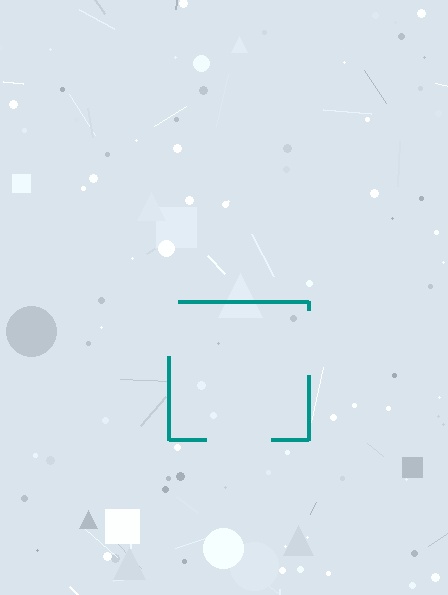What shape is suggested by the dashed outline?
The dashed outline suggests a square.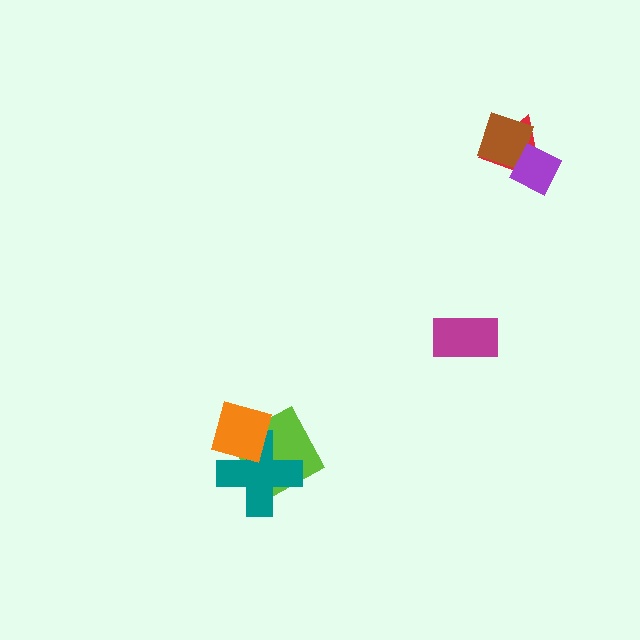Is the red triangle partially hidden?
Yes, it is partially covered by another shape.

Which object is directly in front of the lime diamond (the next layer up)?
The teal cross is directly in front of the lime diamond.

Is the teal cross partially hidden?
Yes, it is partially covered by another shape.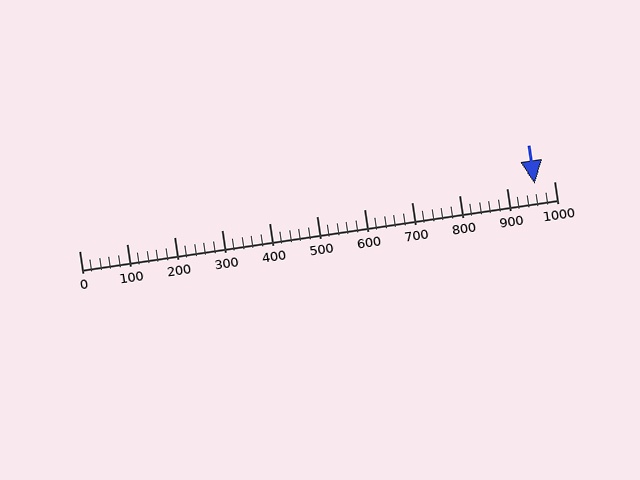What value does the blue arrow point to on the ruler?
The blue arrow points to approximately 960.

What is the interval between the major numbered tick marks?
The major tick marks are spaced 100 units apart.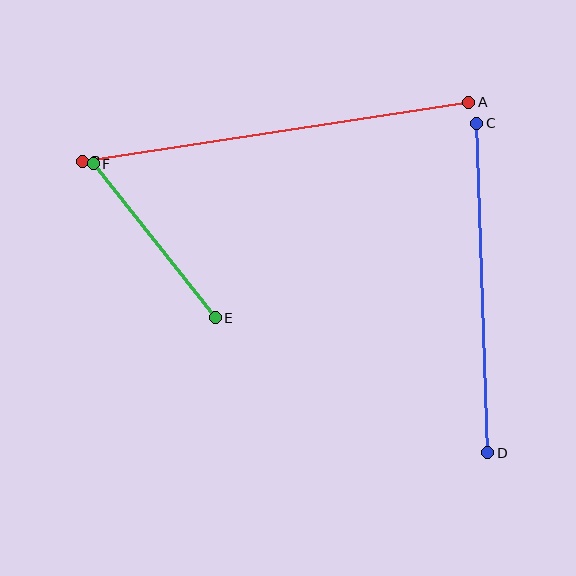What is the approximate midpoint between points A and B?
The midpoint is at approximately (276, 132) pixels.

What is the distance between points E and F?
The distance is approximately 197 pixels.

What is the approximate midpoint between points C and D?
The midpoint is at approximately (482, 288) pixels.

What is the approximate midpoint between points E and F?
The midpoint is at approximately (154, 241) pixels.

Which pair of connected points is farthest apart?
Points A and B are farthest apart.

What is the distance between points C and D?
The distance is approximately 330 pixels.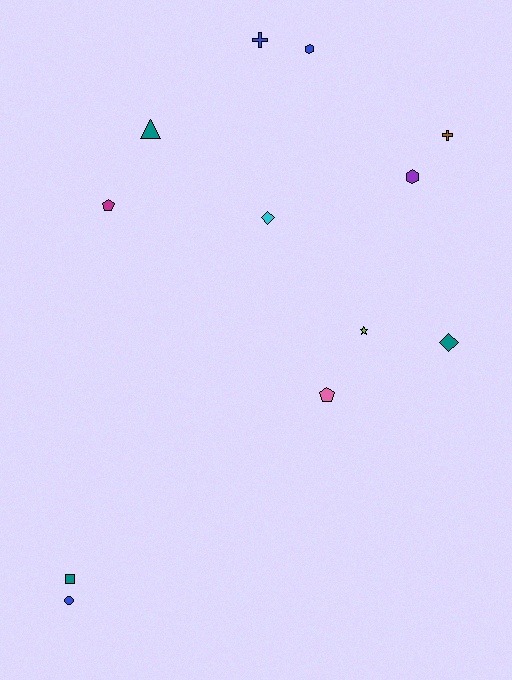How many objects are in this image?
There are 12 objects.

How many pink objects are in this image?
There is 1 pink object.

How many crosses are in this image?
There are 2 crosses.